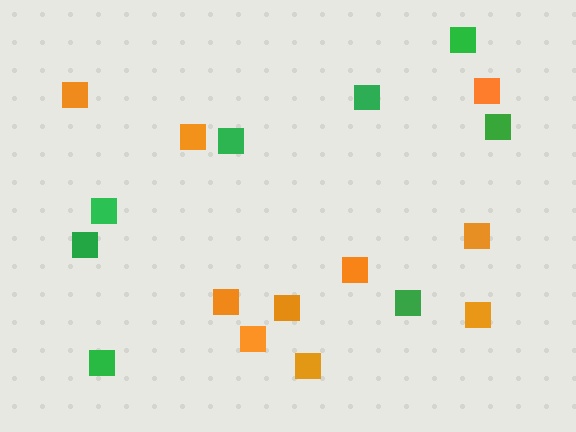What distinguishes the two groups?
There are 2 groups: one group of orange squares (10) and one group of green squares (8).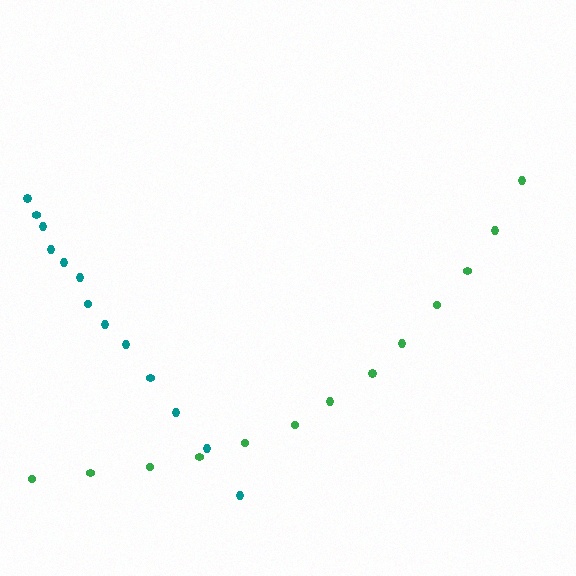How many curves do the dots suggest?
There are 2 distinct paths.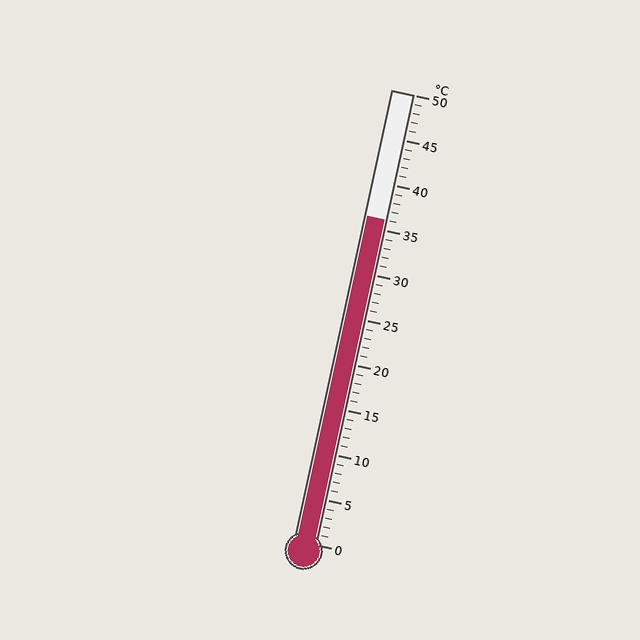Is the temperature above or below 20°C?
The temperature is above 20°C.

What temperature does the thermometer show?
The thermometer shows approximately 36°C.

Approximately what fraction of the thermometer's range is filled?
The thermometer is filled to approximately 70% of its range.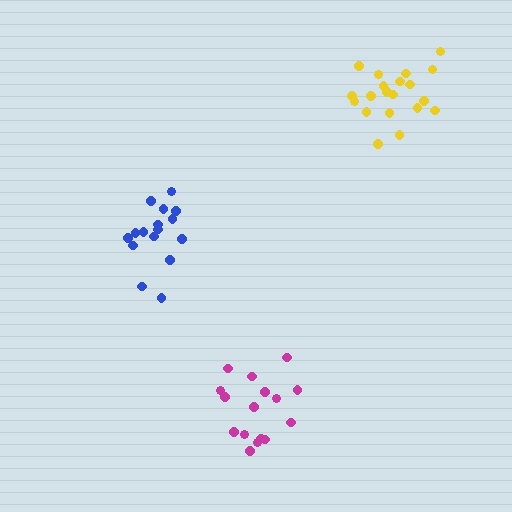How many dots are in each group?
Group 1: 16 dots, Group 2: 20 dots, Group 3: 16 dots (52 total).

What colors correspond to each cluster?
The clusters are colored: magenta, yellow, blue.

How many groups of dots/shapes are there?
There are 3 groups.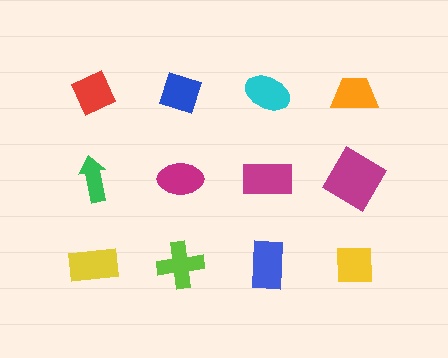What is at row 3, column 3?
A blue rectangle.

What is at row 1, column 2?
A blue diamond.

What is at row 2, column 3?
A magenta rectangle.